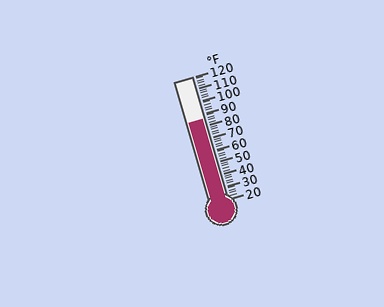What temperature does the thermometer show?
The thermometer shows approximately 86°F.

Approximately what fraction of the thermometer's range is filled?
The thermometer is filled to approximately 65% of its range.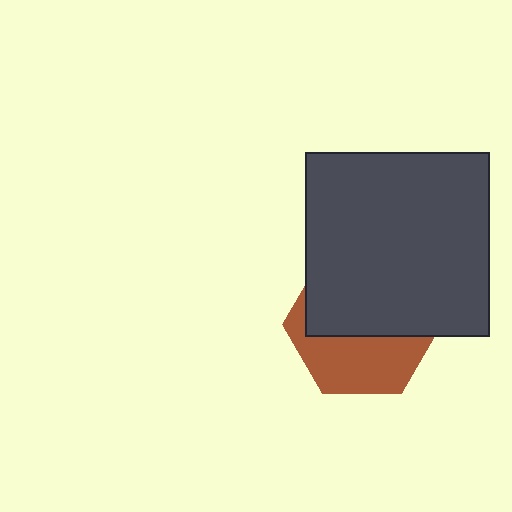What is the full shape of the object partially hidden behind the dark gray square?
The partially hidden object is a brown hexagon.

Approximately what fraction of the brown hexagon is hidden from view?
Roughly 57% of the brown hexagon is hidden behind the dark gray square.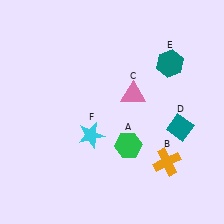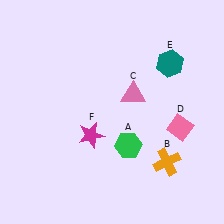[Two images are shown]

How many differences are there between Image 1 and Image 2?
There are 2 differences between the two images.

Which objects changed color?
D changed from teal to pink. F changed from cyan to magenta.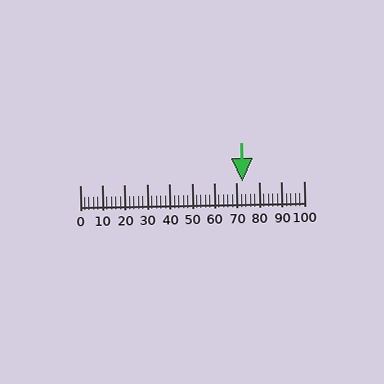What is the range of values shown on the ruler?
The ruler shows values from 0 to 100.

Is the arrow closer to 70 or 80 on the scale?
The arrow is closer to 70.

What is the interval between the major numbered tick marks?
The major tick marks are spaced 10 units apart.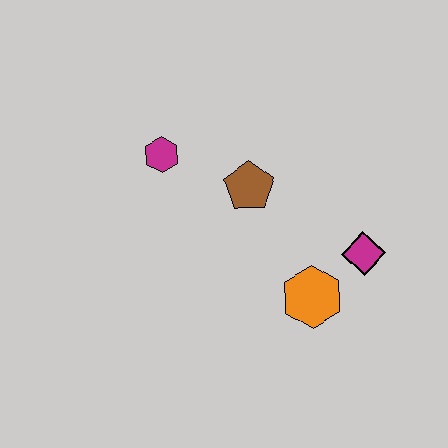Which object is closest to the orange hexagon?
The magenta diamond is closest to the orange hexagon.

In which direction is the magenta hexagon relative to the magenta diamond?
The magenta hexagon is to the left of the magenta diamond.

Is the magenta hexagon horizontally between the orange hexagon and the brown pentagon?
No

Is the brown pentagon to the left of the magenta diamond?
Yes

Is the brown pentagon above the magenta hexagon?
No